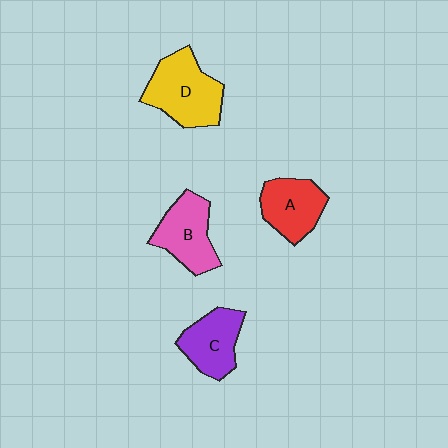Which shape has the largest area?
Shape D (yellow).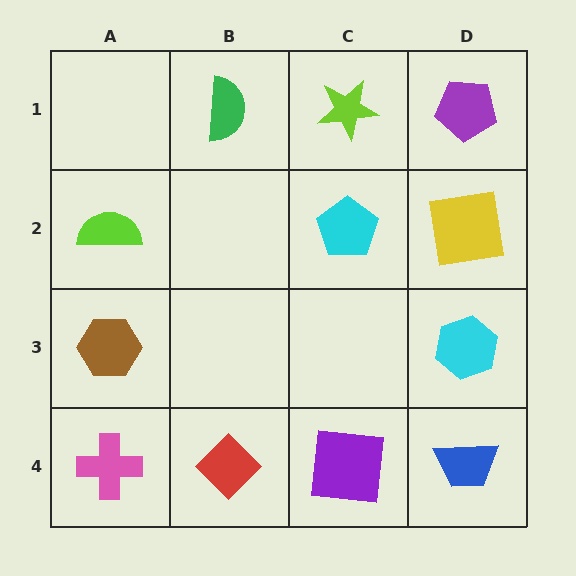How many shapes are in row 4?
4 shapes.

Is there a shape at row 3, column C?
No, that cell is empty.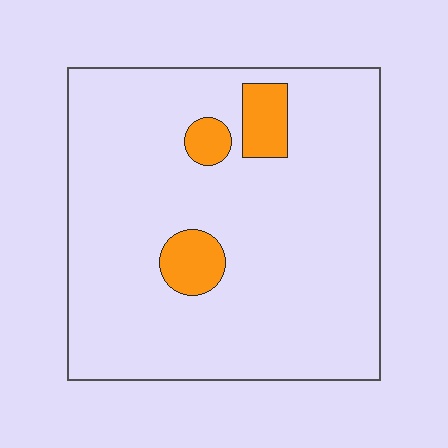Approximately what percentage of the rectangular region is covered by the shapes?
Approximately 10%.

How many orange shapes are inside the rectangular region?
3.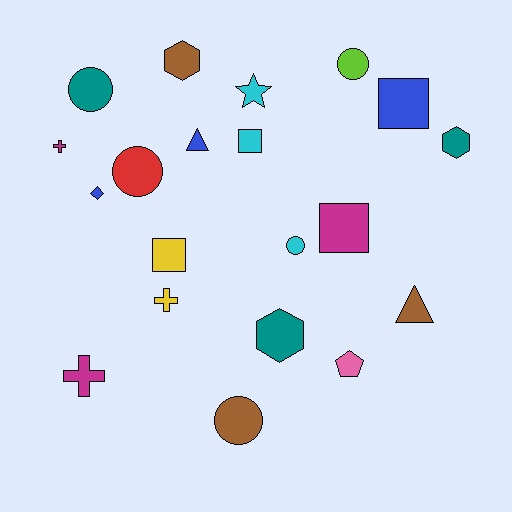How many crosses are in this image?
There are 3 crosses.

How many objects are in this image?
There are 20 objects.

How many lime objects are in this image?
There is 1 lime object.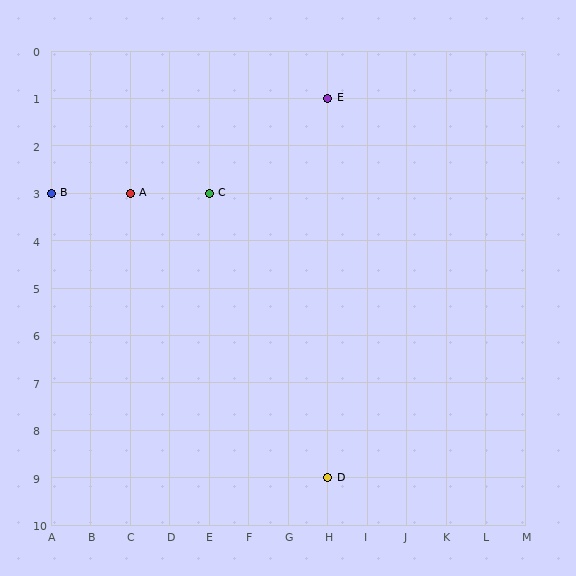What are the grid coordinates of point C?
Point C is at grid coordinates (E, 3).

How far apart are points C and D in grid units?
Points C and D are 3 columns and 6 rows apart (about 6.7 grid units diagonally).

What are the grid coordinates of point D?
Point D is at grid coordinates (H, 9).